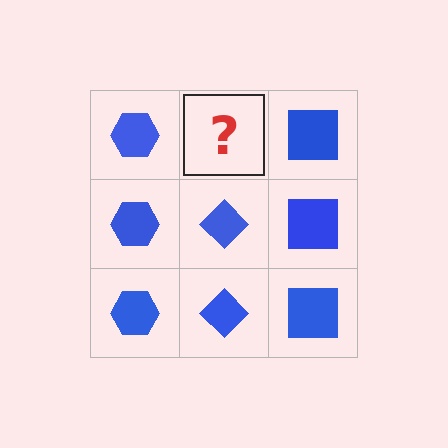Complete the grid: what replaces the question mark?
The question mark should be replaced with a blue diamond.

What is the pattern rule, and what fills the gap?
The rule is that each column has a consistent shape. The gap should be filled with a blue diamond.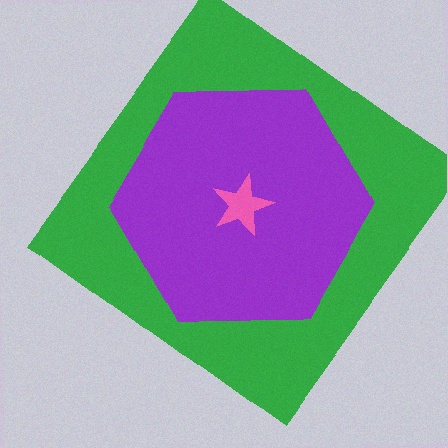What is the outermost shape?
The green diamond.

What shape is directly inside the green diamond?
The purple hexagon.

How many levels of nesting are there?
3.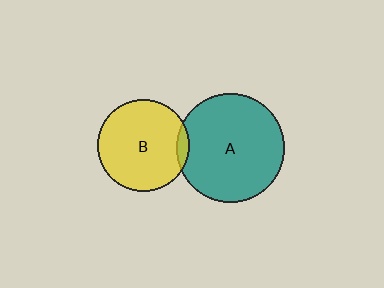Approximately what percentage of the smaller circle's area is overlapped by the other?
Approximately 5%.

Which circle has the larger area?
Circle A (teal).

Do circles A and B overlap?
Yes.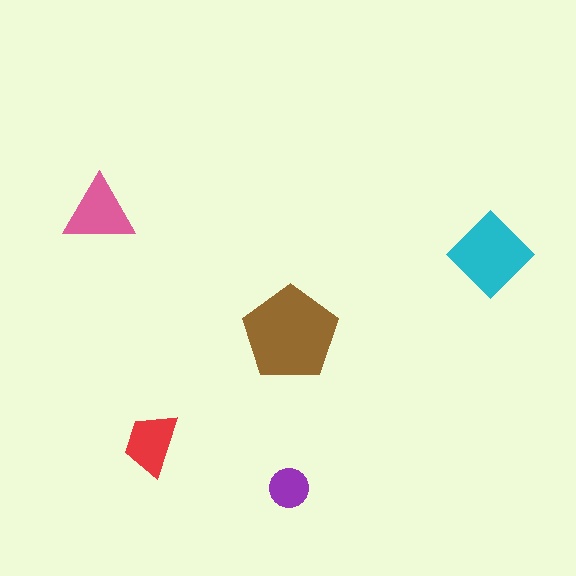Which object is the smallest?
The purple circle.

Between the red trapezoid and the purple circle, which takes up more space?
The red trapezoid.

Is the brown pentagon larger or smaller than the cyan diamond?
Larger.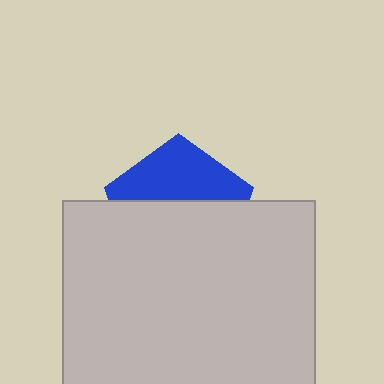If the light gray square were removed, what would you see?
You would see the complete blue pentagon.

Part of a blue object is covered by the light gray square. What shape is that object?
It is a pentagon.